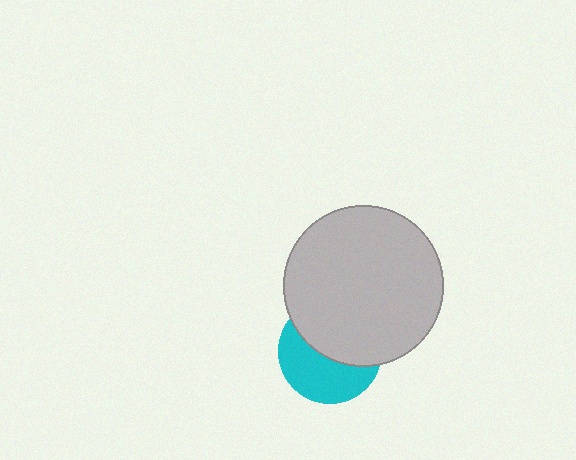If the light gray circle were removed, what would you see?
You would see the complete cyan circle.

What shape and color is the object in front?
The object in front is a light gray circle.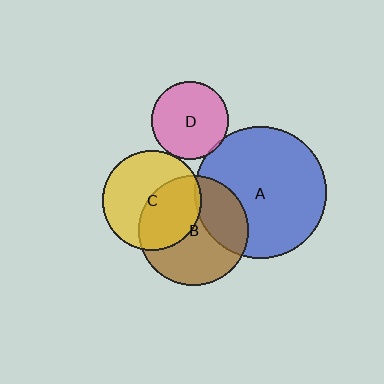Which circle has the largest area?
Circle A (blue).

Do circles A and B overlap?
Yes.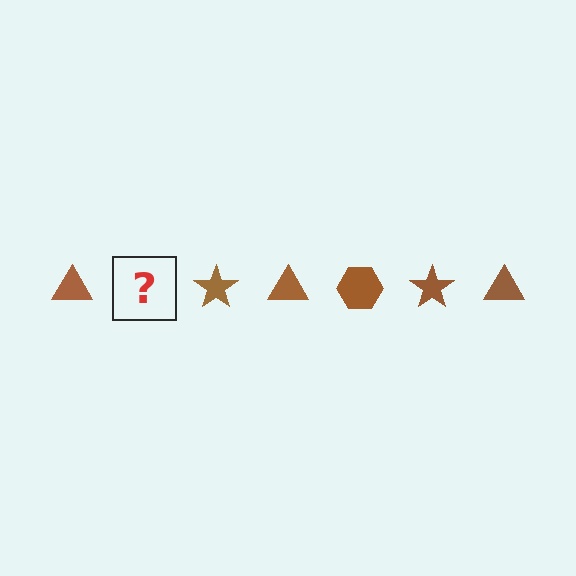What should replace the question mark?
The question mark should be replaced with a brown hexagon.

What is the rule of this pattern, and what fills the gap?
The rule is that the pattern cycles through triangle, hexagon, star shapes in brown. The gap should be filled with a brown hexagon.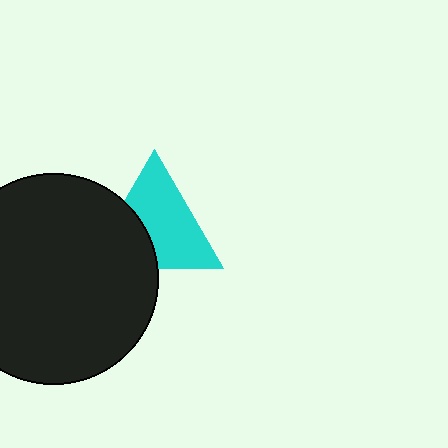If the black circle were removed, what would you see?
You would see the complete cyan triangle.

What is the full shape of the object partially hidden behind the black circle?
The partially hidden object is a cyan triangle.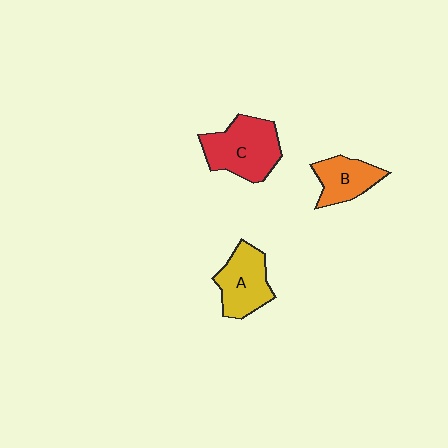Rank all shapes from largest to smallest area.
From largest to smallest: C (red), A (yellow), B (orange).